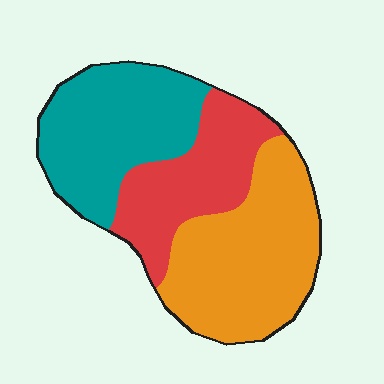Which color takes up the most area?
Orange, at roughly 40%.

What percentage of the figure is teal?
Teal covers around 35% of the figure.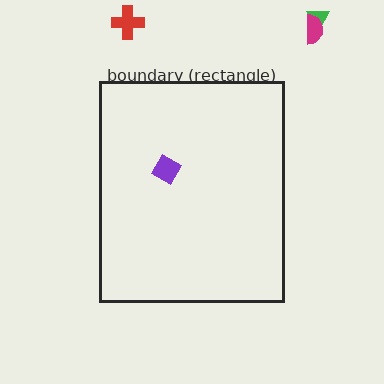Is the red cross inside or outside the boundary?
Outside.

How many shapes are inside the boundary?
1 inside, 3 outside.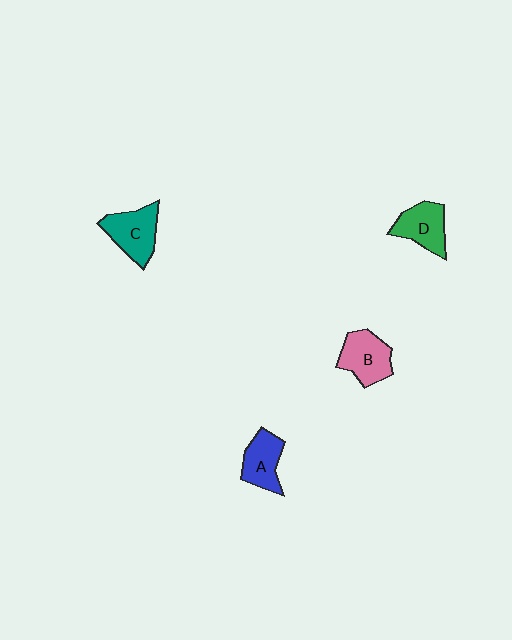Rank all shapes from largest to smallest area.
From largest to smallest: C (teal), B (pink), D (green), A (blue).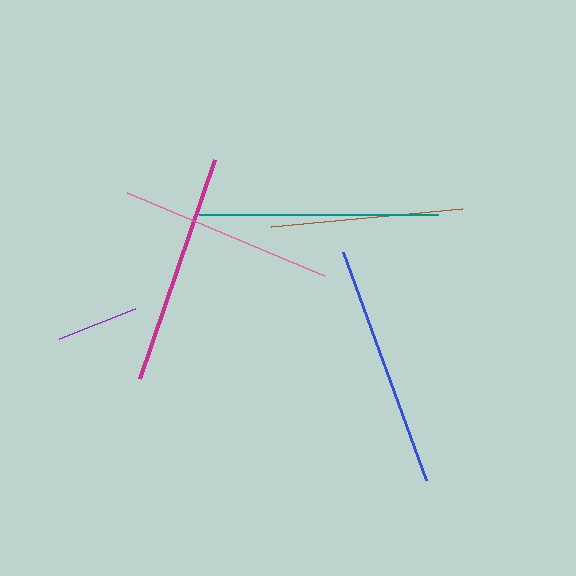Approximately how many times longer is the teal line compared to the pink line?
The teal line is approximately 1.1 times the length of the pink line.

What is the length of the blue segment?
The blue segment is approximately 243 pixels long.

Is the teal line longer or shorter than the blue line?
The blue line is longer than the teal line.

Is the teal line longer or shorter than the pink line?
The teal line is longer than the pink line.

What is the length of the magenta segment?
The magenta segment is approximately 231 pixels long.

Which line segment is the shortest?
The purple line is the shortest at approximately 81 pixels.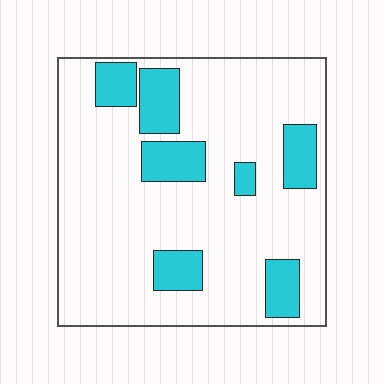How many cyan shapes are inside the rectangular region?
7.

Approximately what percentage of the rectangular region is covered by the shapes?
Approximately 20%.